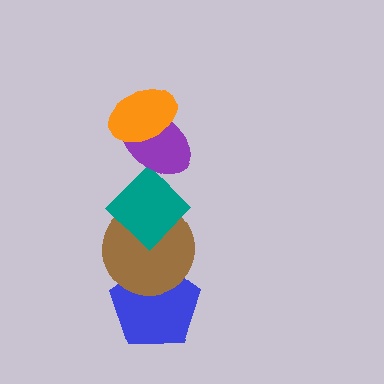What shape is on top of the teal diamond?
The purple ellipse is on top of the teal diamond.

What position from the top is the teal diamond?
The teal diamond is 3rd from the top.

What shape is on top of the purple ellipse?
The orange ellipse is on top of the purple ellipse.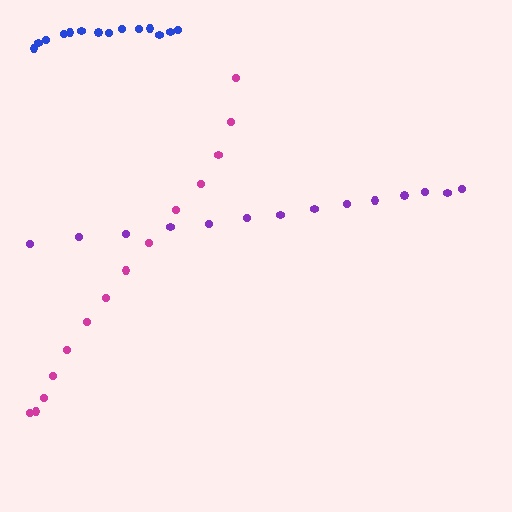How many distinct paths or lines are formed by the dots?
There are 3 distinct paths.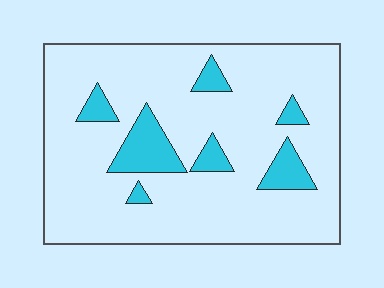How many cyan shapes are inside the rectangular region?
7.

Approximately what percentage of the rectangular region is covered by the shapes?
Approximately 15%.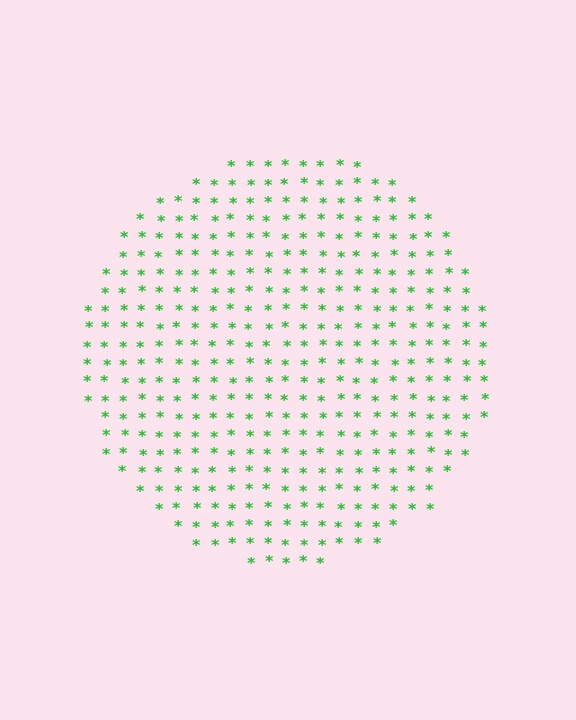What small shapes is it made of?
It is made of small asterisks.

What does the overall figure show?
The overall figure shows a circle.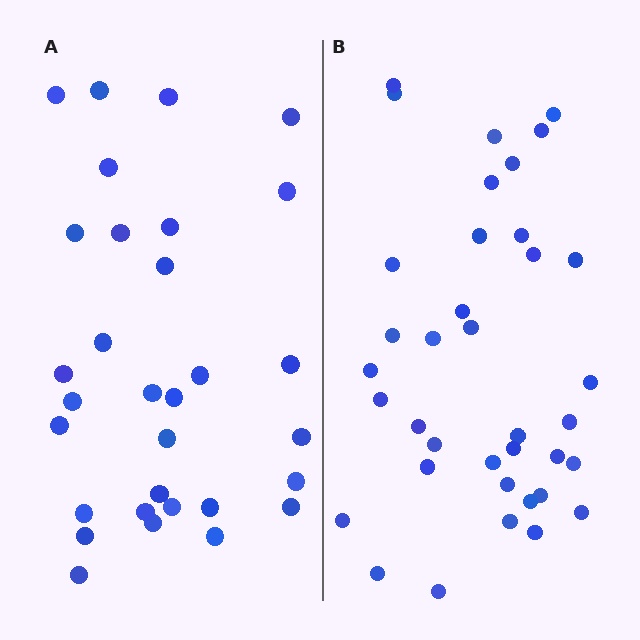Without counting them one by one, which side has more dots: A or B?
Region B (the right region) has more dots.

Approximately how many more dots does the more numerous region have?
Region B has about 6 more dots than region A.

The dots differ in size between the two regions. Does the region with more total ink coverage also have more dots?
No. Region A has more total ink coverage because its dots are larger, but region B actually contains more individual dots. Total area can be misleading — the number of items is what matters here.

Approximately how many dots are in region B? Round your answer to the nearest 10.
About 40 dots. (The exact count is 37, which rounds to 40.)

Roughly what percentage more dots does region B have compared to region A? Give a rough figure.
About 20% more.